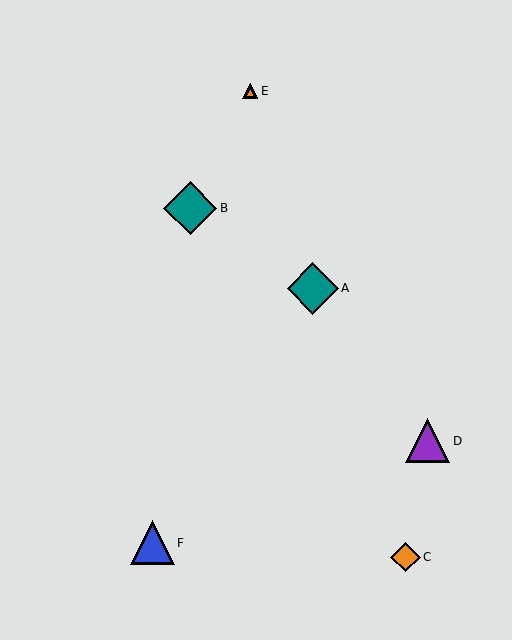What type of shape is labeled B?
Shape B is a teal diamond.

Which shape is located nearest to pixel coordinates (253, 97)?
The orange triangle (labeled E) at (250, 91) is nearest to that location.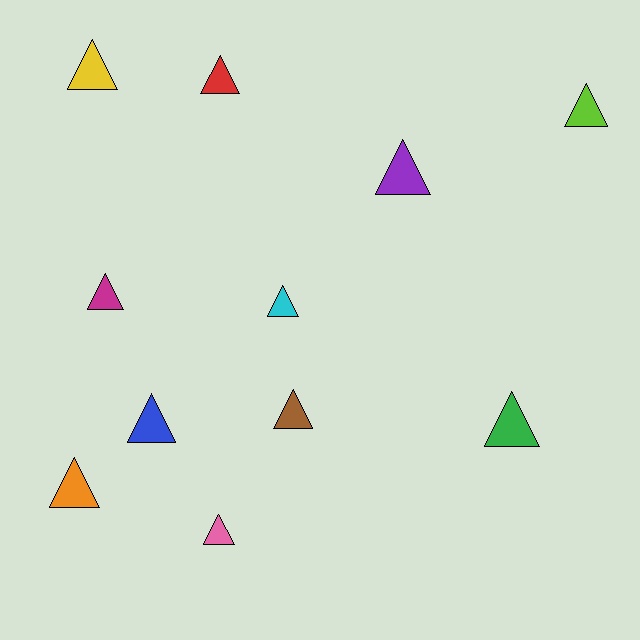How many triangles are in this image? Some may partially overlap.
There are 11 triangles.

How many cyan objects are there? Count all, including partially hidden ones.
There is 1 cyan object.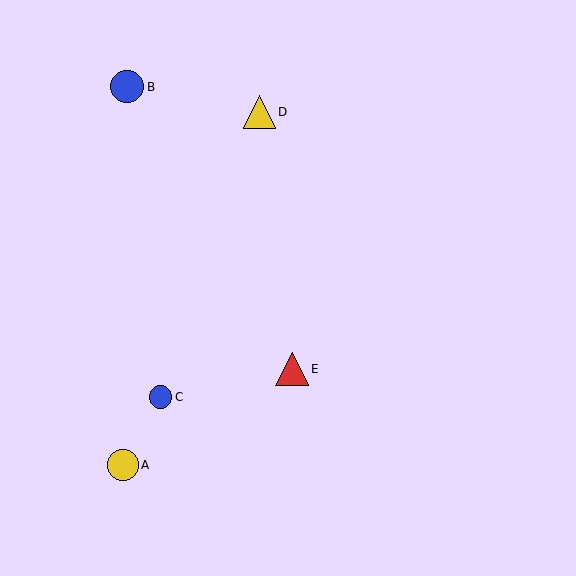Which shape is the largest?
The blue circle (labeled B) is the largest.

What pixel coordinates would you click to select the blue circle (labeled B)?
Click at (127, 87) to select the blue circle B.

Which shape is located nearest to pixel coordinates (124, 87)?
The blue circle (labeled B) at (127, 87) is nearest to that location.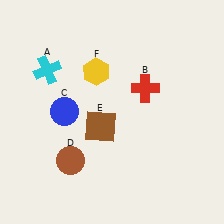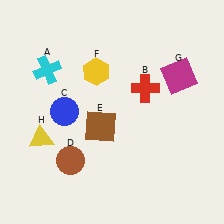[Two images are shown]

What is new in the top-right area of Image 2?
A magenta square (G) was added in the top-right area of Image 2.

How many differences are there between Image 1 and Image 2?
There are 2 differences between the two images.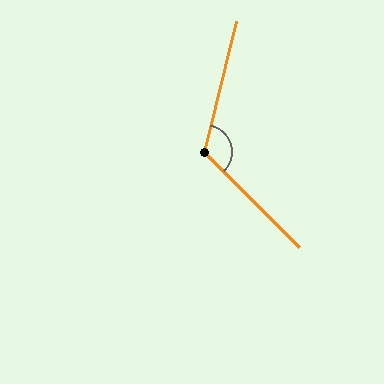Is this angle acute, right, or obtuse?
It is obtuse.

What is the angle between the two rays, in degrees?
Approximately 121 degrees.